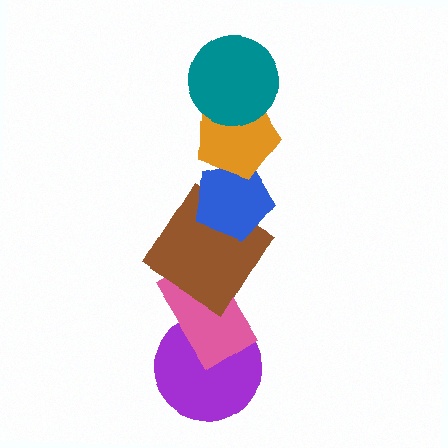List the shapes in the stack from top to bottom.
From top to bottom: the teal circle, the orange pentagon, the blue pentagon, the brown diamond, the pink rectangle, the purple circle.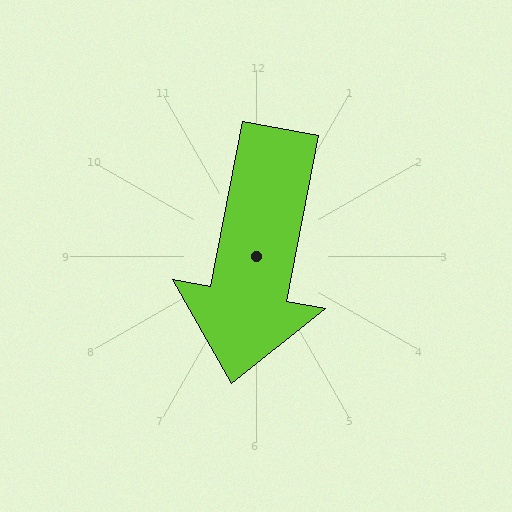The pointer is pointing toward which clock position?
Roughly 6 o'clock.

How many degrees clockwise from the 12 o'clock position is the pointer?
Approximately 191 degrees.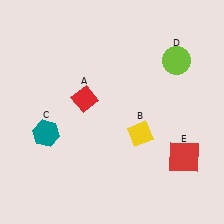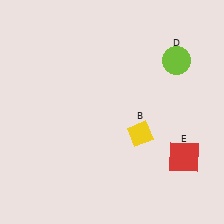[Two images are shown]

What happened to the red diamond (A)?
The red diamond (A) was removed in Image 2. It was in the top-left area of Image 1.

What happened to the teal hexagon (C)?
The teal hexagon (C) was removed in Image 2. It was in the bottom-left area of Image 1.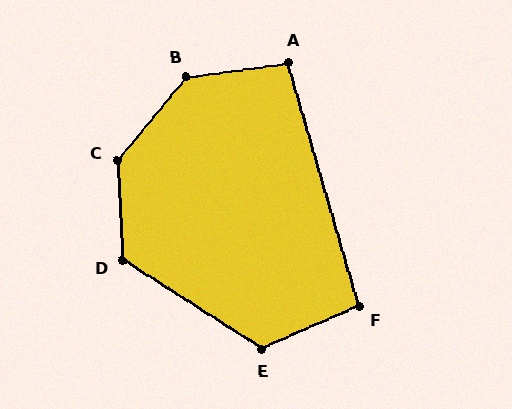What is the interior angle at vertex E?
Approximately 123 degrees (obtuse).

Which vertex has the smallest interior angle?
F, at approximately 98 degrees.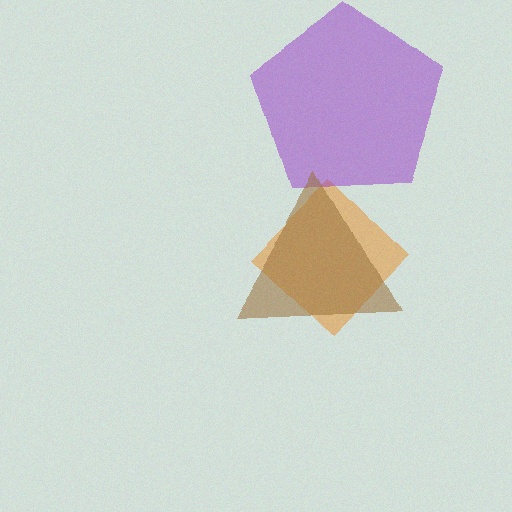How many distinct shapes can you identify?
There are 3 distinct shapes: an orange diamond, a purple pentagon, a brown triangle.